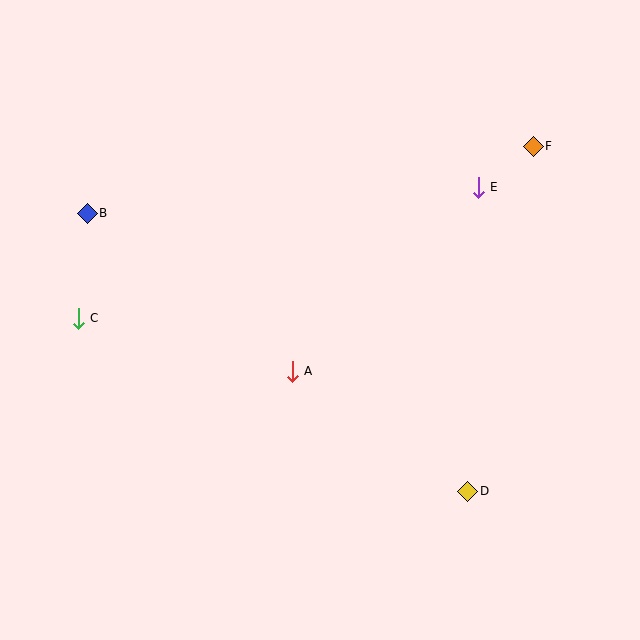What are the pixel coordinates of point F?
Point F is at (533, 146).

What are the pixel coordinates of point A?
Point A is at (292, 371).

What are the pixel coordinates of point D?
Point D is at (468, 491).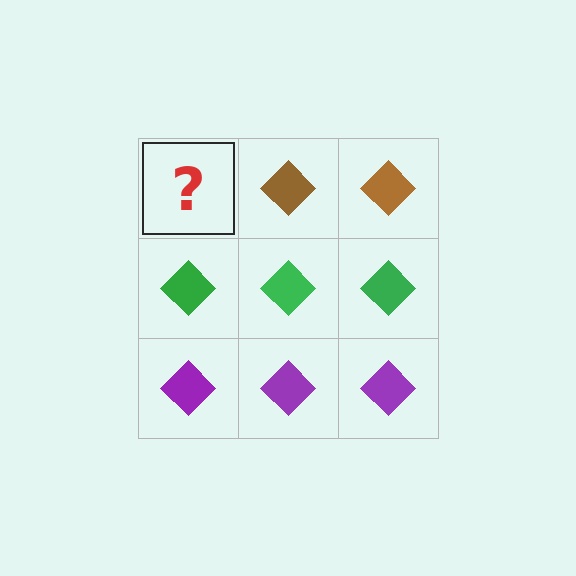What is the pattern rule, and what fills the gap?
The rule is that each row has a consistent color. The gap should be filled with a brown diamond.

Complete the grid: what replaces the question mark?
The question mark should be replaced with a brown diamond.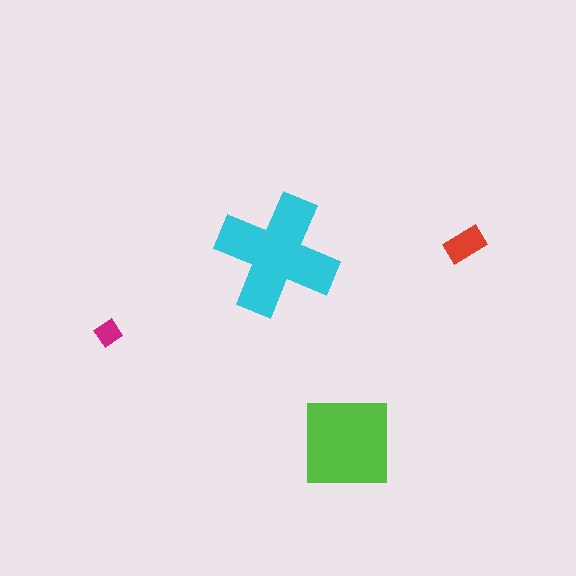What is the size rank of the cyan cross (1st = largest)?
1st.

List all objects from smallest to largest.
The magenta diamond, the red rectangle, the lime square, the cyan cross.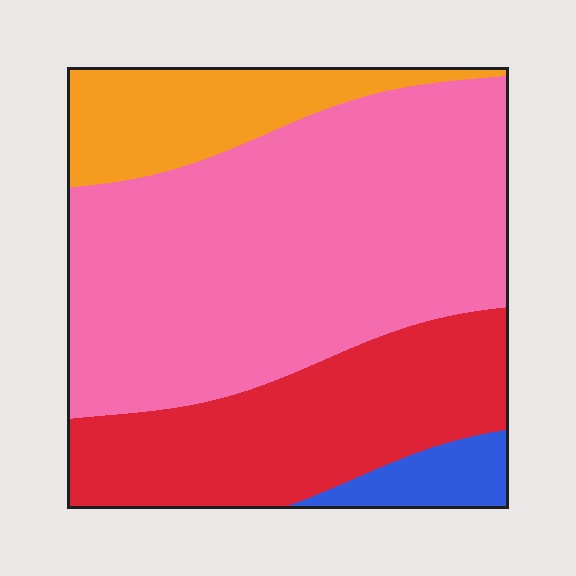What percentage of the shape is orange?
Orange takes up less than a quarter of the shape.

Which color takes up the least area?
Blue, at roughly 5%.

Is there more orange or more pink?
Pink.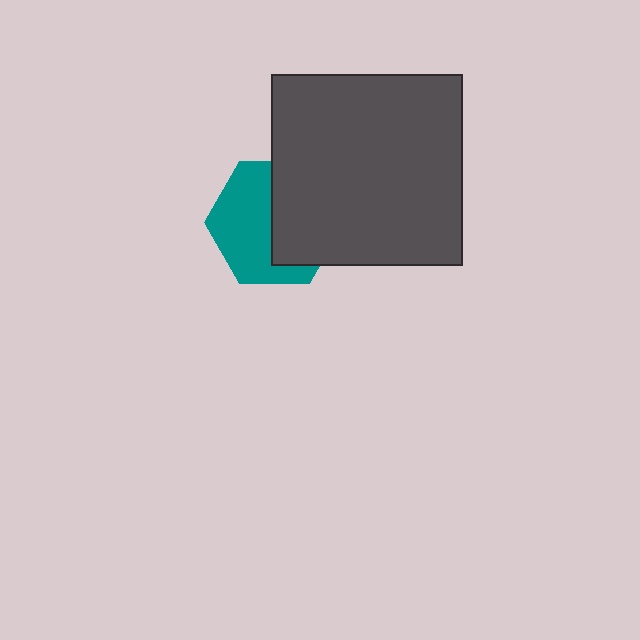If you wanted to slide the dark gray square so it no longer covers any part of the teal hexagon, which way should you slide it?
Slide it right — that is the most direct way to separate the two shapes.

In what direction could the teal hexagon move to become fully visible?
The teal hexagon could move left. That would shift it out from behind the dark gray square entirely.